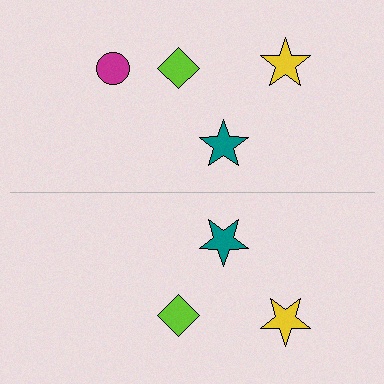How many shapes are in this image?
There are 7 shapes in this image.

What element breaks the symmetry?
A magenta circle is missing from the bottom side.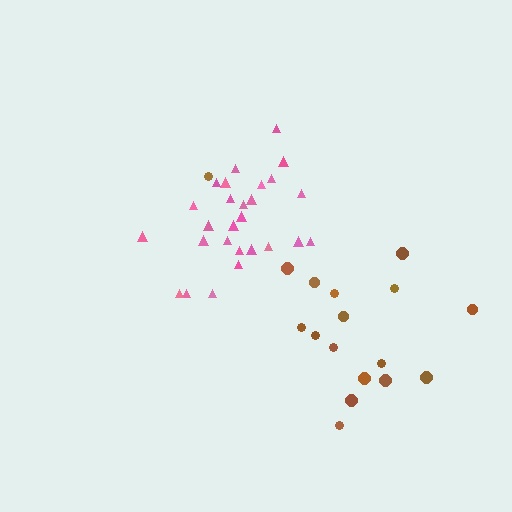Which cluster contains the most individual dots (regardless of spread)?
Pink (27).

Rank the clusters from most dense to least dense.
pink, brown.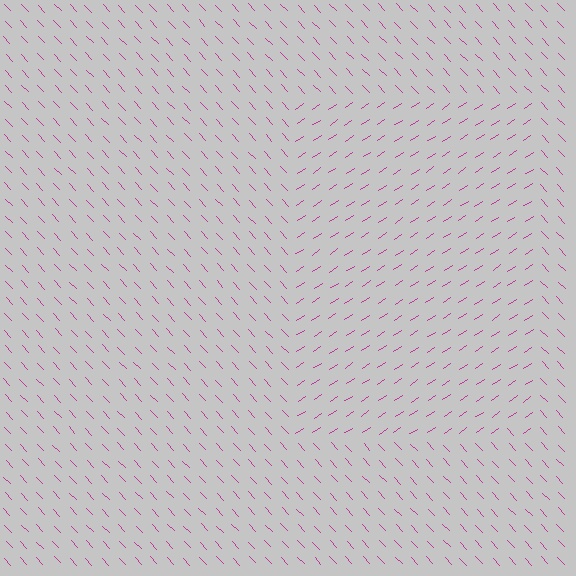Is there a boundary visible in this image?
Yes, there is a texture boundary formed by a change in line orientation.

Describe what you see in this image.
The image is filled with small magenta line segments. A rectangle region in the image has lines oriented differently from the surrounding lines, creating a visible texture boundary.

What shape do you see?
I see a rectangle.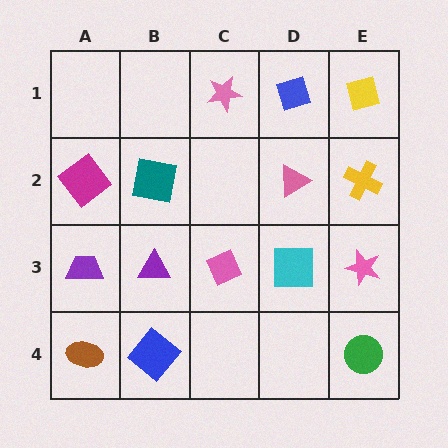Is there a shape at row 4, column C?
No, that cell is empty.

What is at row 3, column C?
A pink diamond.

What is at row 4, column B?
A blue diamond.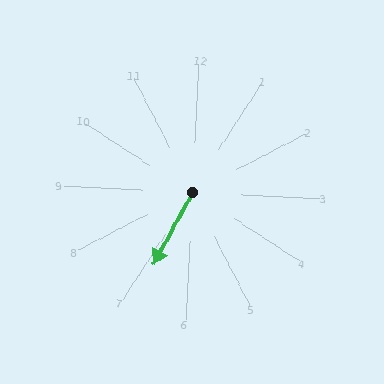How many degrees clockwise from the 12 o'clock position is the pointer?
Approximately 205 degrees.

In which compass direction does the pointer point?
Southwest.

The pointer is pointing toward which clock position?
Roughly 7 o'clock.